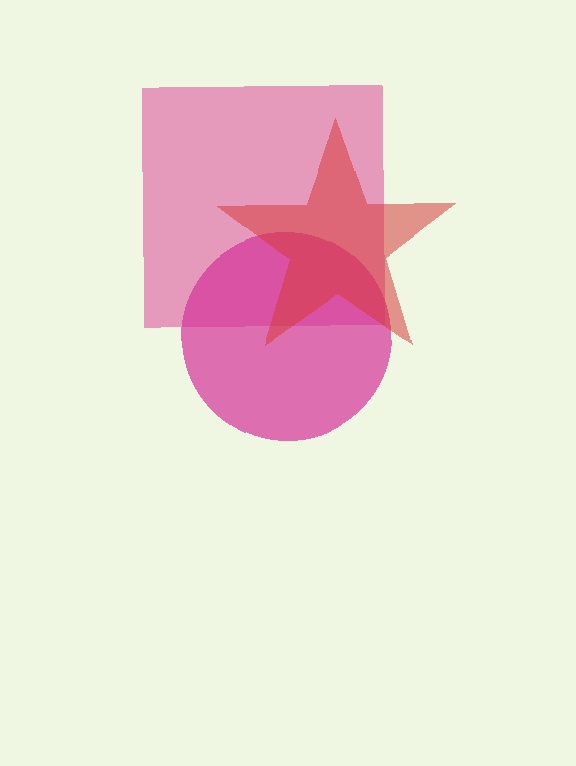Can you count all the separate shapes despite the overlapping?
Yes, there are 3 separate shapes.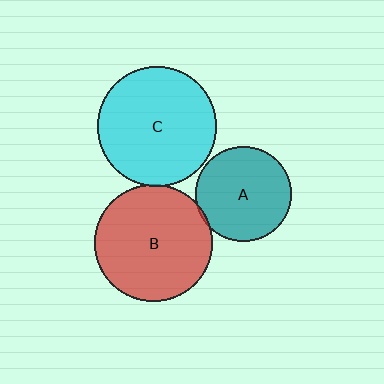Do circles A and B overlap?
Yes.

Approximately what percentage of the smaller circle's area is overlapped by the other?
Approximately 5%.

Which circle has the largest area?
Circle C (cyan).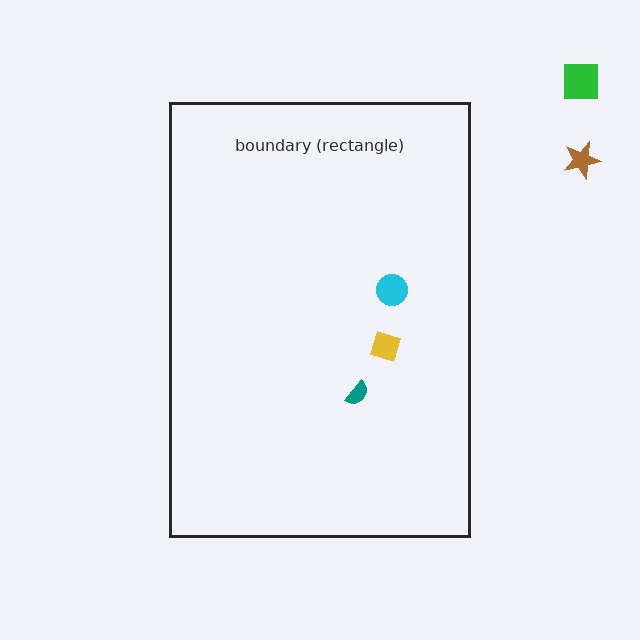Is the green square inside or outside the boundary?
Outside.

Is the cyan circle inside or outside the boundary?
Inside.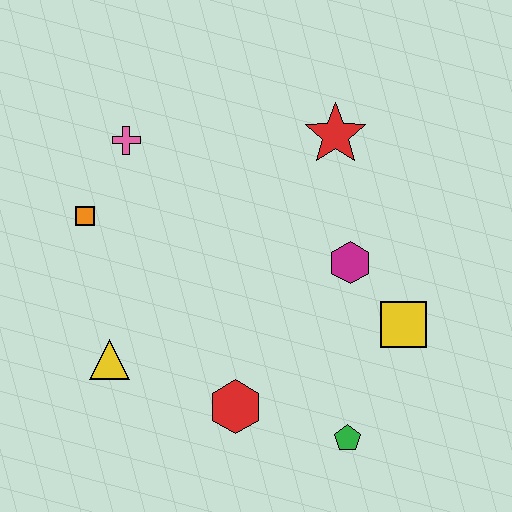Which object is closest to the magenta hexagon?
The yellow square is closest to the magenta hexagon.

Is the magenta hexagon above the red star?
No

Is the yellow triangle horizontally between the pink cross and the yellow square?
No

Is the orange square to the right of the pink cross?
No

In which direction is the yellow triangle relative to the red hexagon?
The yellow triangle is to the left of the red hexagon.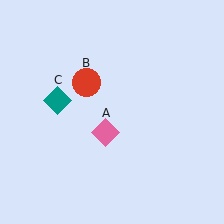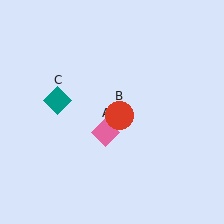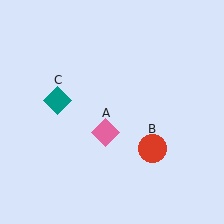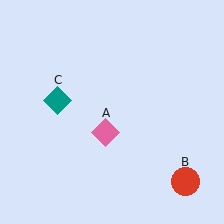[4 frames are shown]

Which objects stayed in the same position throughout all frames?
Pink diamond (object A) and teal diamond (object C) remained stationary.